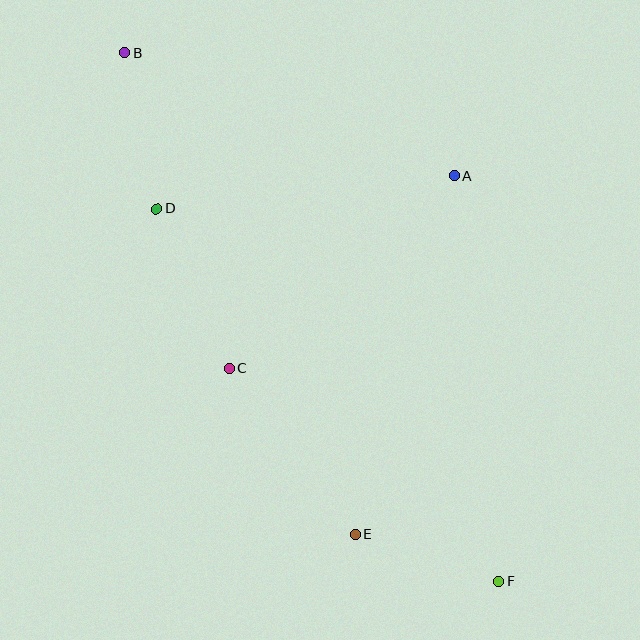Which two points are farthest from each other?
Points B and F are farthest from each other.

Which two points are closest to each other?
Points E and F are closest to each other.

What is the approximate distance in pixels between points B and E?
The distance between B and E is approximately 534 pixels.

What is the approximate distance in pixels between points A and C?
The distance between A and C is approximately 296 pixels.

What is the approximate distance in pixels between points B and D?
The distance between B and D is approximately 159 pixels.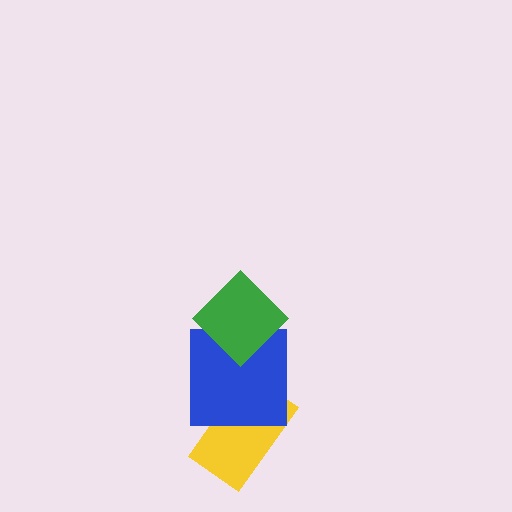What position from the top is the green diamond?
The green diamond is 1st from the top.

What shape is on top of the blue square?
The green diamond is on top of the blue square.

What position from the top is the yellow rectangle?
The yellow rectangle is 3rd from the top.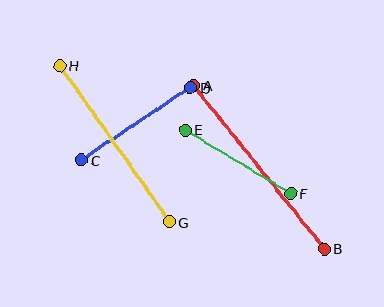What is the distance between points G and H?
The distance is approximately 191 pixels.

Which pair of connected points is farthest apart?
Points A and B are farthest apart.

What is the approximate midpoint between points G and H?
The midpoint is at approximately (115, 144) pixels.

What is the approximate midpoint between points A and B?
The midpoint is at approximately (259, 167) pixels.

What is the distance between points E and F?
The distance is approximately 123 pixels.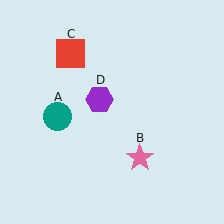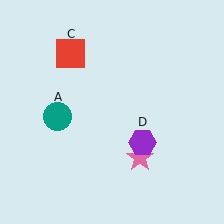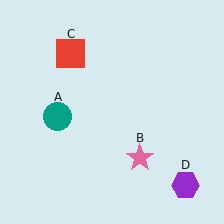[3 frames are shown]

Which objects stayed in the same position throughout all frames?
Teal circle (object A) and pink star (object B) and red square (object C) remained stationary.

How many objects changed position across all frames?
1 object changed position: purple hexagon (object D).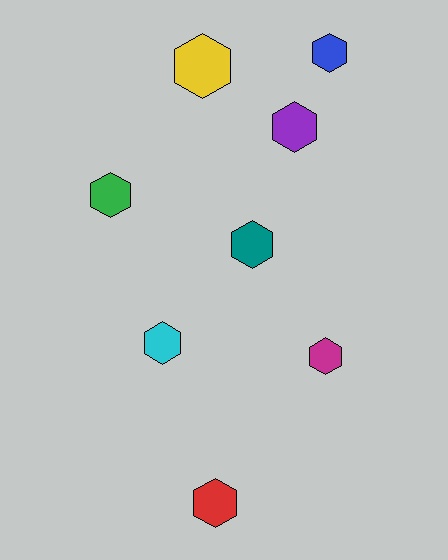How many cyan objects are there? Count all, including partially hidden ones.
There is 1 cyan object.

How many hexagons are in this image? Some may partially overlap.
There are 8 hexagons.